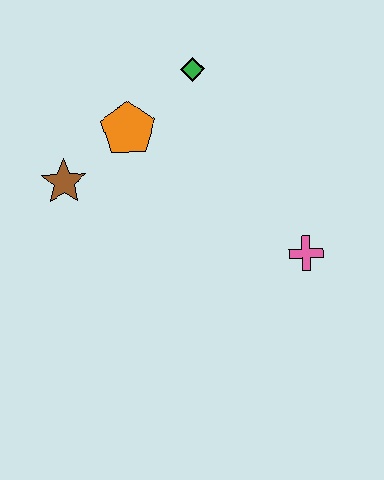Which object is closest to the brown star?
The orange pentagon is closest to the brown star.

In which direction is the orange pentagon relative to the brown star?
The orange pentagon is to the right of the brown star.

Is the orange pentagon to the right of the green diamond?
No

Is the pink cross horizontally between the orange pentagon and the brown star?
No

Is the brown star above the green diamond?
No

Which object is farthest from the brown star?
The pink cross is farthest from the brown star.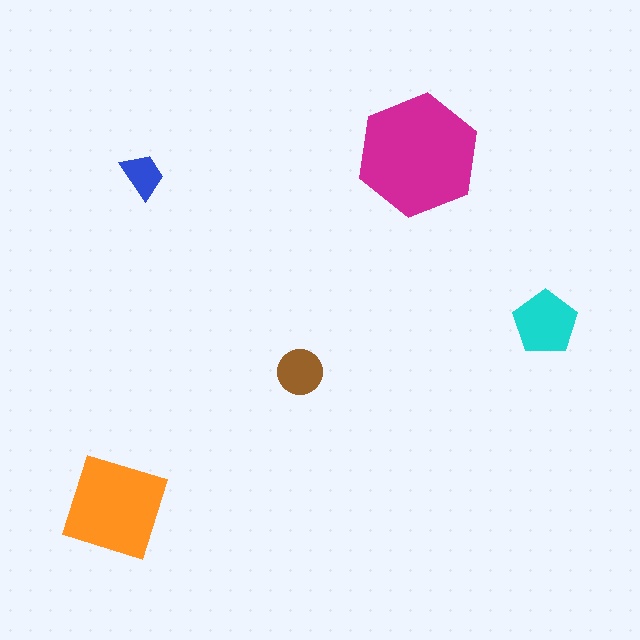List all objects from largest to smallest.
The magenta hexagon, the orange diamond, the cyan pentagon, the brown circle, the blue trapezoid.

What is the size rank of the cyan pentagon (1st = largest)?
3rd.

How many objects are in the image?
There are 5 objects in the image.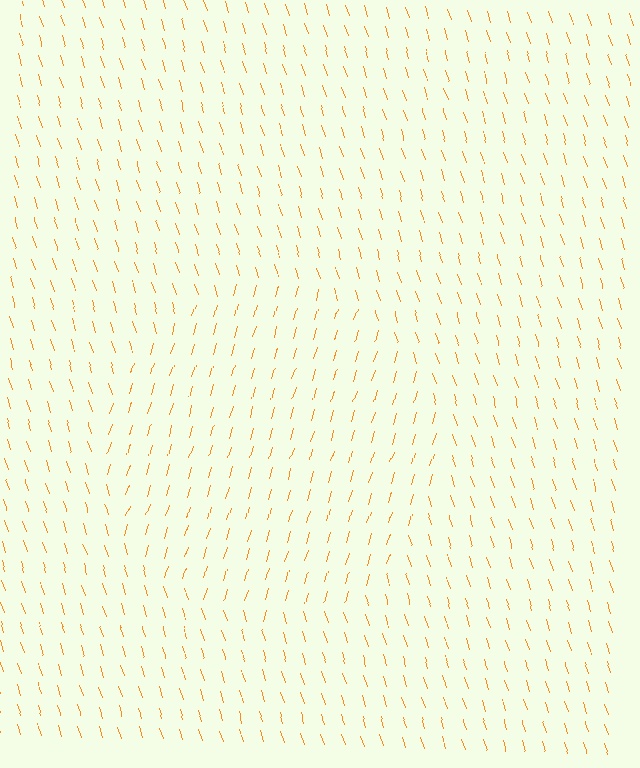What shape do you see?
I see a circle.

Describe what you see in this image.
The image is filled with small orange line segments. A circle region in the image has lines oriented differently from the surrounding lines, creating a visible texture boundary.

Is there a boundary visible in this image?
Yes, there is a texture boundary formed by a change in line orientation.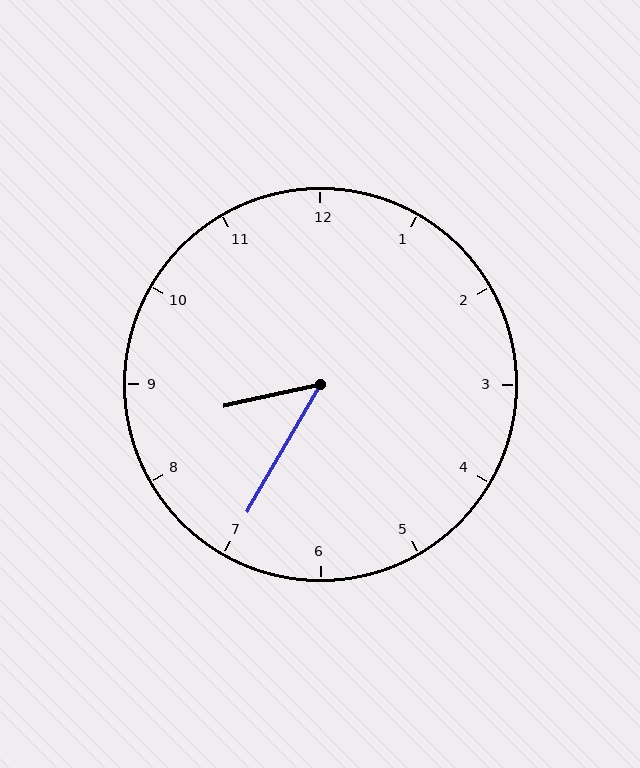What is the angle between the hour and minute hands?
Approximately 48 degrees.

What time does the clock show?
8:35.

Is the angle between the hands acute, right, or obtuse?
It is acute.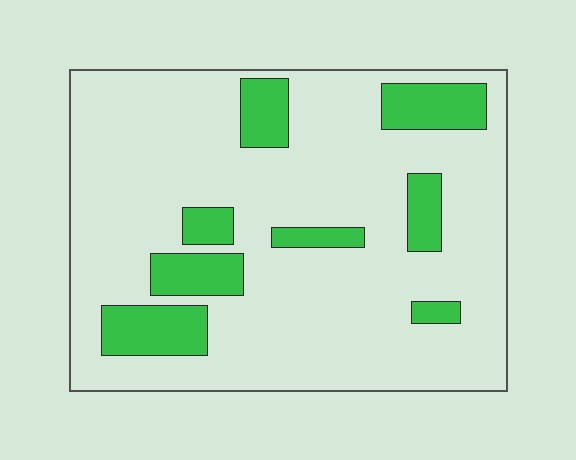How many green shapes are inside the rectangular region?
8.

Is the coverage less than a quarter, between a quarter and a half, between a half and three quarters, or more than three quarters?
Less than a quarter.